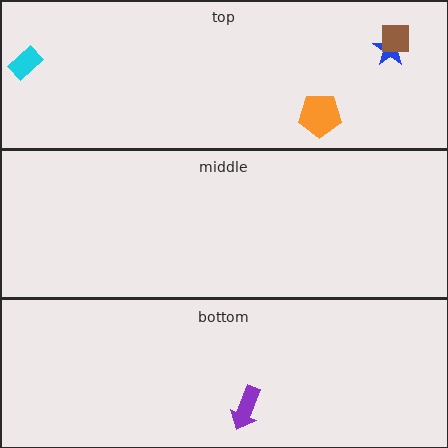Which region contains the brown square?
The top region.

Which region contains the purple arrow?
The bottom region.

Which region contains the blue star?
The top region.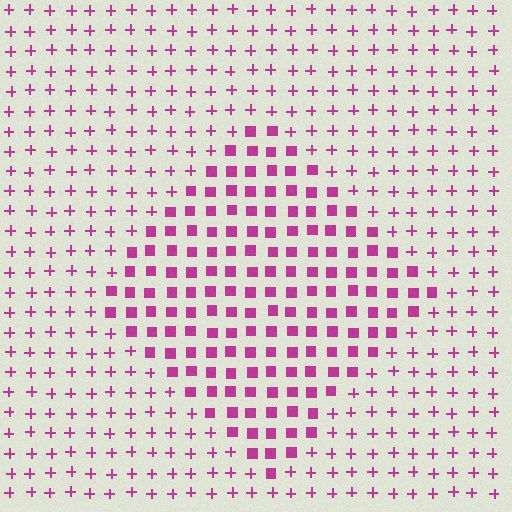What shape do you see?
I see a diamond.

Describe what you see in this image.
The image is filled with small magenta elements arranged in a uniform grid. A diamond-shaped region contains squares, while the surrounding area contains plus signs. The boundary is defined purely by the change in element shape.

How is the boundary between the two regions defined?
The boundary is defined by a change in element shape: squares inside vs. plus signs outside. All elements share the same color and spacing.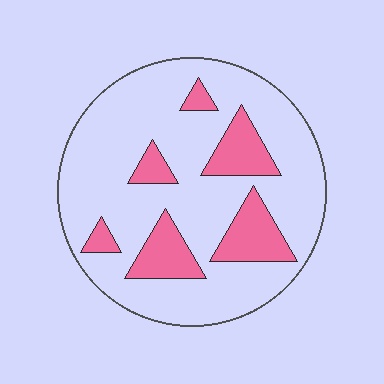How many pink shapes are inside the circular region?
6.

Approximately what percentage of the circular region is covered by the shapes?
Approximately 20%.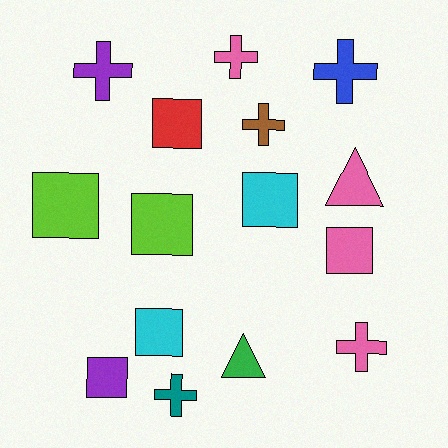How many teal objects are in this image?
There is 1 teal object.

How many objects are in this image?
There are 15 objects.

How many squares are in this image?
There are 7 squares.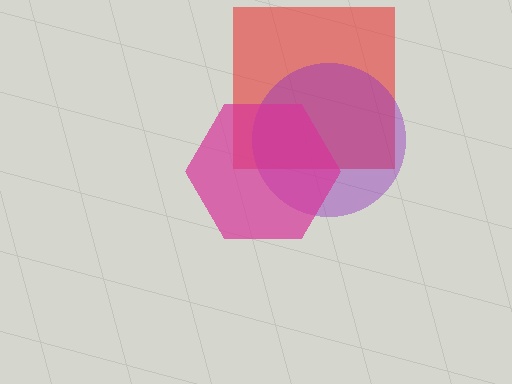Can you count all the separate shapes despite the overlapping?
Yes, there are 3 separate shapes.